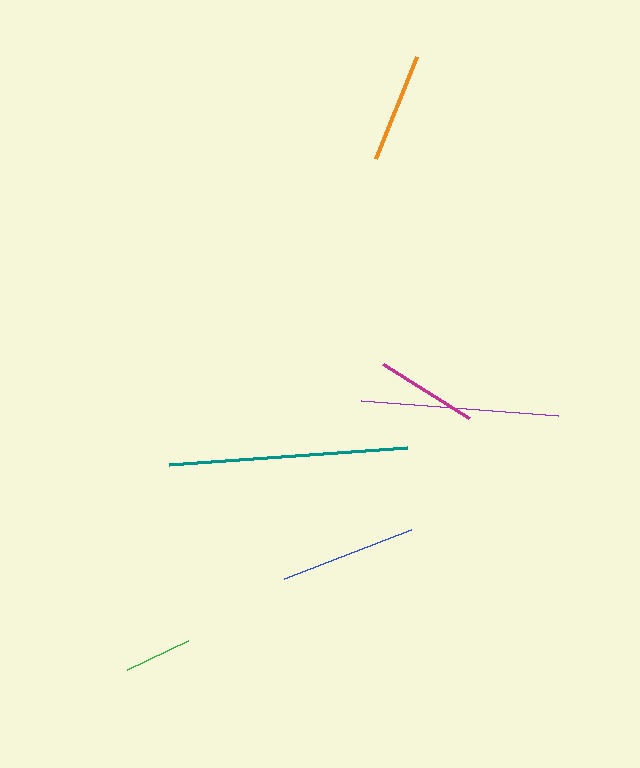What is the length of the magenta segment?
The magenta segment is approximately 101 pixels long.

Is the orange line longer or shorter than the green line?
The orange line is longer than the green line.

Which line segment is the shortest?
The green line is the shortest at approximately 68 pixels.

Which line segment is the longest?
The teal line is the longest at approximately 238 pixels.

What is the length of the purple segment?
The purple segment is approximately 197 pixels long.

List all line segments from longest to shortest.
From longest to shortest: teal, purple, blue, orange, magenta, green.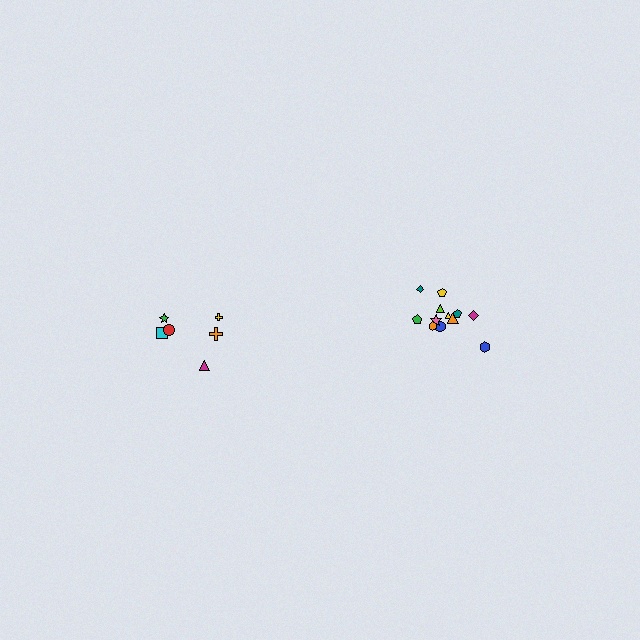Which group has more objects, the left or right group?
The right group.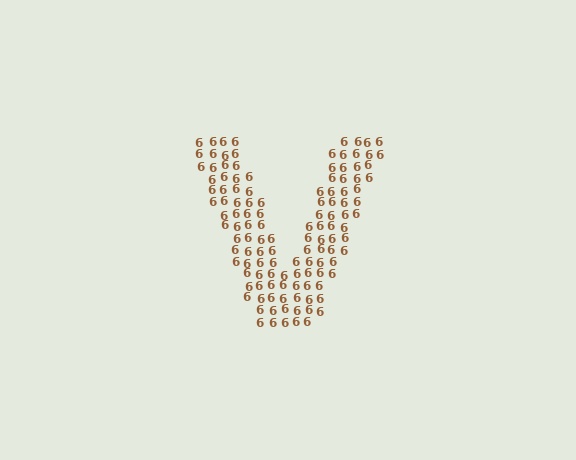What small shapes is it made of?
It is made of small digit 6's.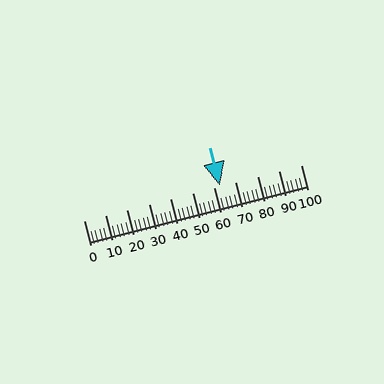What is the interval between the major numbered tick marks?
The major tick marks are spaced 10 units apart.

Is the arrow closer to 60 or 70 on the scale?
The arrow is closer to 60.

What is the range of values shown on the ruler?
The ruler shows values from 0 to 100.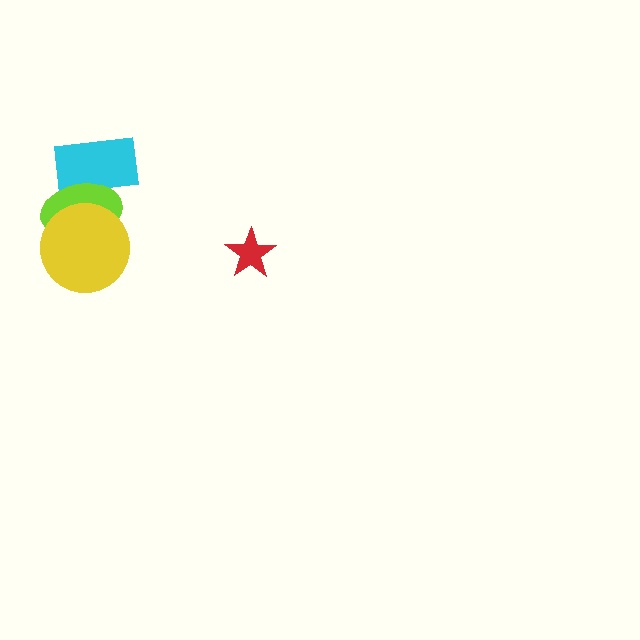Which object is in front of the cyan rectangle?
The lime ellipse is in front of the cyan rectangle.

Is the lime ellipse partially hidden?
Yes, it is partially covered by another shape.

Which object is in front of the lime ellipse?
The yellow circle is in front of the lime ellipse.